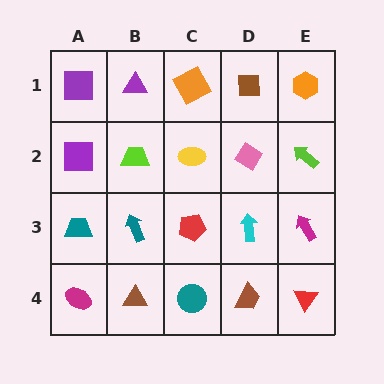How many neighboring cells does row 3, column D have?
4.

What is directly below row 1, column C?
A yellow ellipse.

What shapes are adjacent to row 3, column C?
A yellow ellipse (row 2, column C), a teal circle (row 4, column C), a teal arrow (row 3, column B), a cyan arrow (row 3, column D).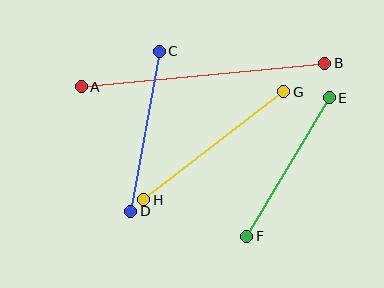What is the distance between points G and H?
The distance is approximately 177 pixels.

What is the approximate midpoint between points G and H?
The midpoint is at approximately (214, 146) pixels.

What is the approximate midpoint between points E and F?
The midpoint is at approximately (288, 167) pixels.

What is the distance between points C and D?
The distance is approximately 162 pixels.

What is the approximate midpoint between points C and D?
The midpoint is at approximately (145, 131) pixels.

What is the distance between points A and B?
The distance is approximately 245 pixels.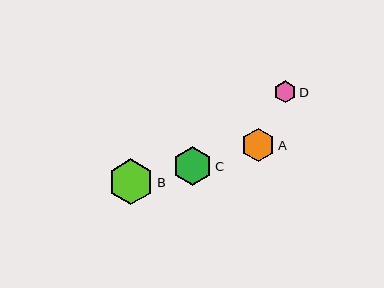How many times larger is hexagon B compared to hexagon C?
Hexagon B is approximately 1.2 times the size of hexagon C.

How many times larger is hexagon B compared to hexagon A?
Hexagon B is approximately 1.4 times the size of hexagon A.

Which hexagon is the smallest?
Hexagon D is the smallest with a size of approximately 22 pixels.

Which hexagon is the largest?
Hexagon B is the largest with a size of approximately 46 pixels.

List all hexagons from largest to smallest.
From largest to smallest: B, C, A, D.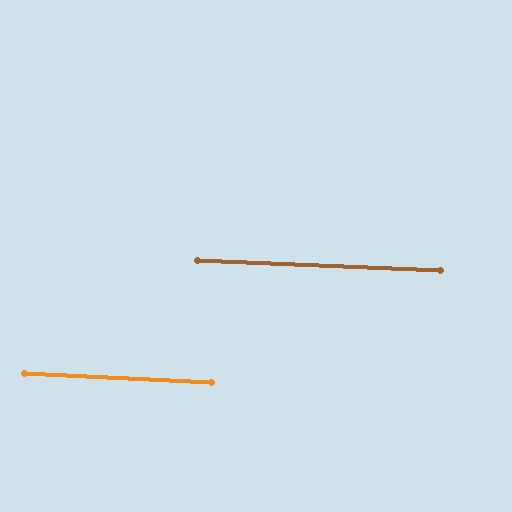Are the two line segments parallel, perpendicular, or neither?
Parallel — their directions differ by only 0.4°.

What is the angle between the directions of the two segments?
Approximately 0 degrees.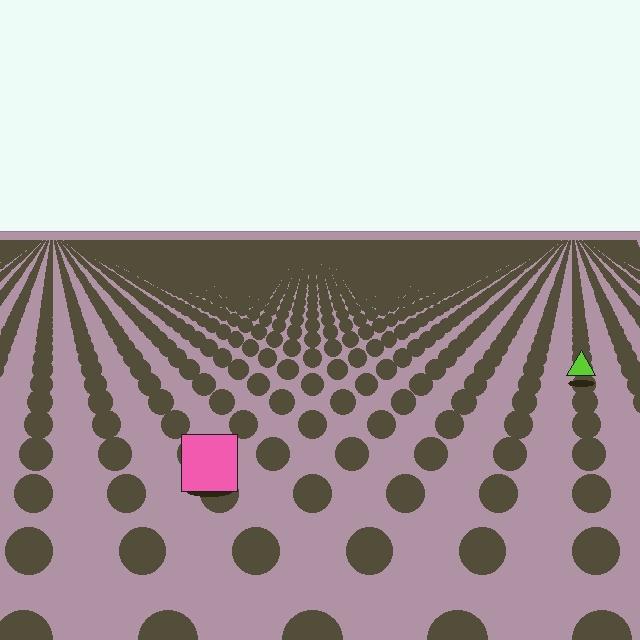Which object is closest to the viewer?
The pink square is closest. The texture marks near it are larger and more spread out.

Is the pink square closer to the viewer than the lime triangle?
Yes. The pink square is closer — you can tell from the texture gradient: the ground texture is coarser near it.